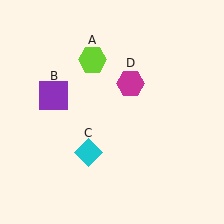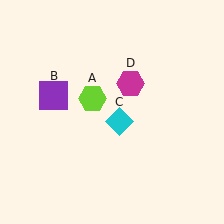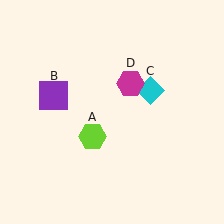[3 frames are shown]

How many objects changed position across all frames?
2 objects changed position: lime hexagon (object A), cyan diamond (object C).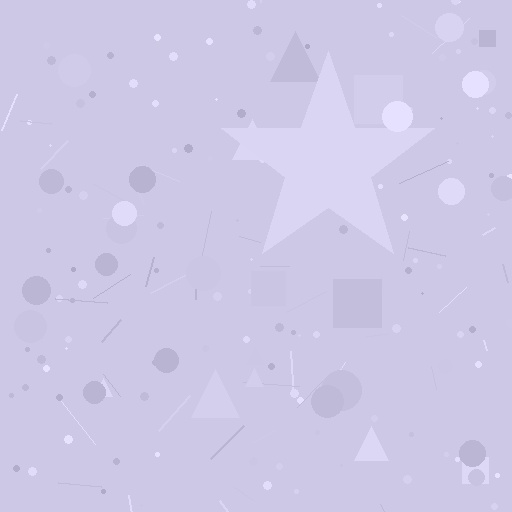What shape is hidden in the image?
A star is hidden in the image.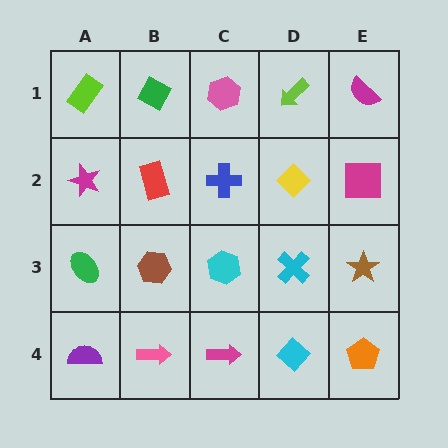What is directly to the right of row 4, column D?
An orange pentagon.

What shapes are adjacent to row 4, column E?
A brown star (row 3, column E), a cyan diamond (row 4, column D).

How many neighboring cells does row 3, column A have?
3.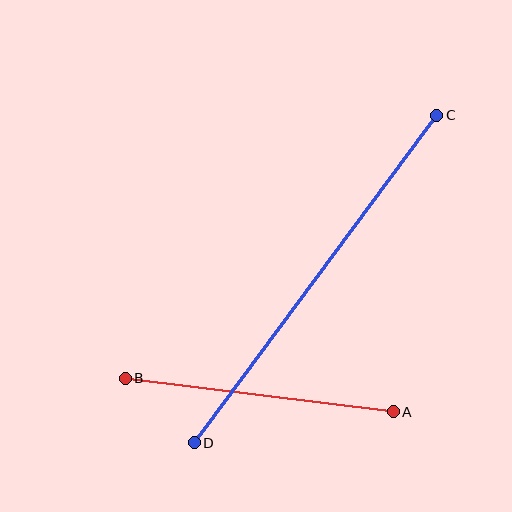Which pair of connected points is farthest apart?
Points C and D are farthest apart.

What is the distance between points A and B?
The distance is approximately 270 pixels.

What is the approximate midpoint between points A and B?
The midpoint is at approximately (259, 395) pixels.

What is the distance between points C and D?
The distance is approximately 407 pixels.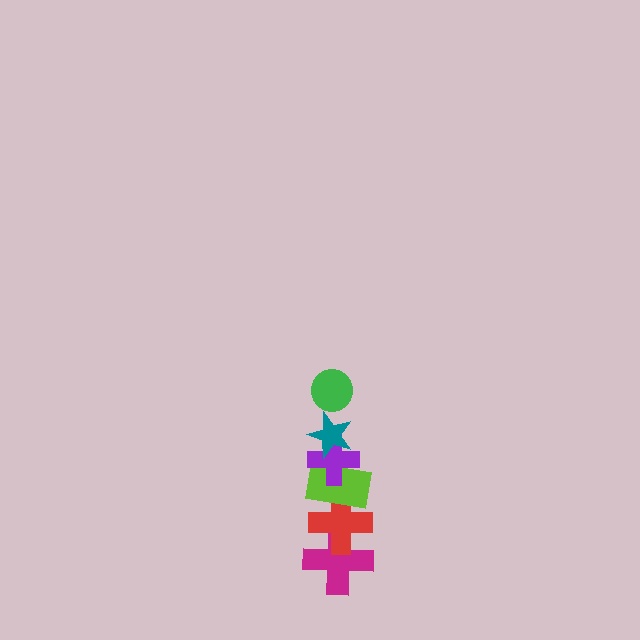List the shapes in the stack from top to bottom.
From top to bottom: the green circle, the teal star, the purple cross, the lime rectangle, the red cross, the magenta cross.